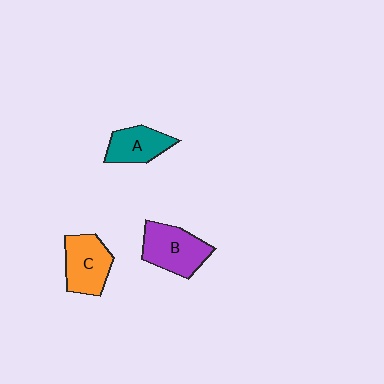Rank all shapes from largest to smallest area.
From largest to smallest: B (purple), C (orange), A (teal).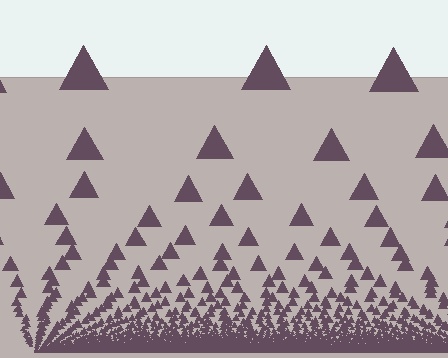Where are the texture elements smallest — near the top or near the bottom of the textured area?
Near the bottom.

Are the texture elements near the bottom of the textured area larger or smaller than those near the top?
Smaller. The gradient is inverted — elements near the bottom are smaller and denser.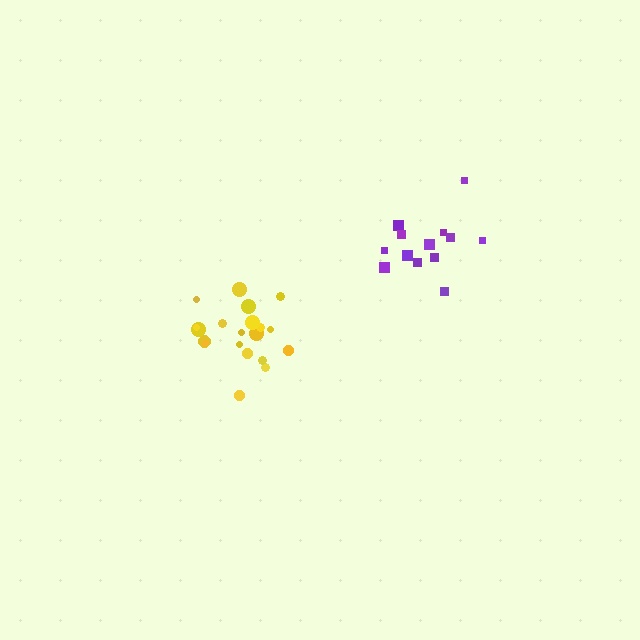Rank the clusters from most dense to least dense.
yellow, purple.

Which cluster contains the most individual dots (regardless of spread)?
Yellow (21).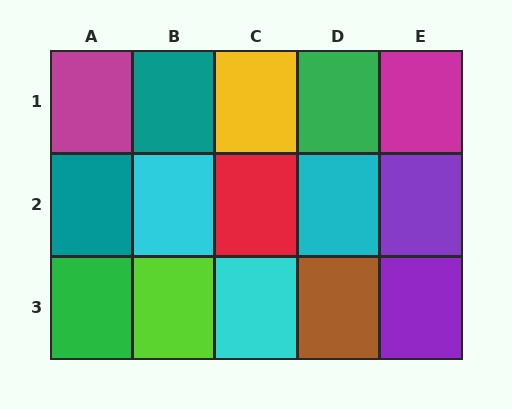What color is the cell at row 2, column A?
Teal.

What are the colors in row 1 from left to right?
Magenta, teal, yellow, green, magenta.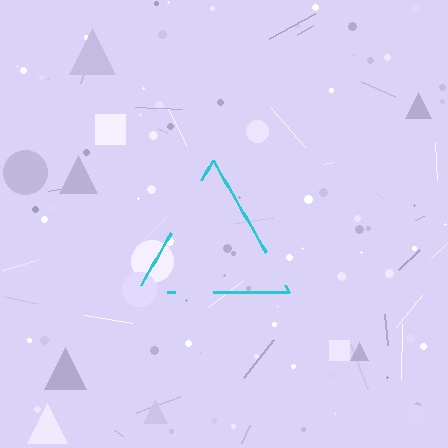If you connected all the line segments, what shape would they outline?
They would outline a triangle.